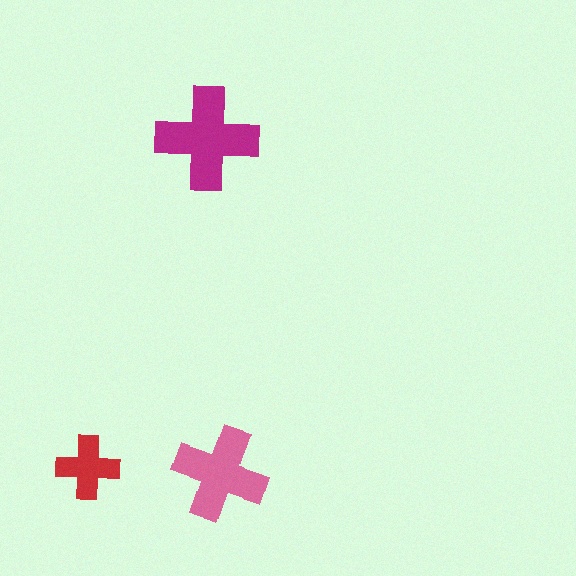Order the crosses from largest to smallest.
the magenta one, the pink one, the red one.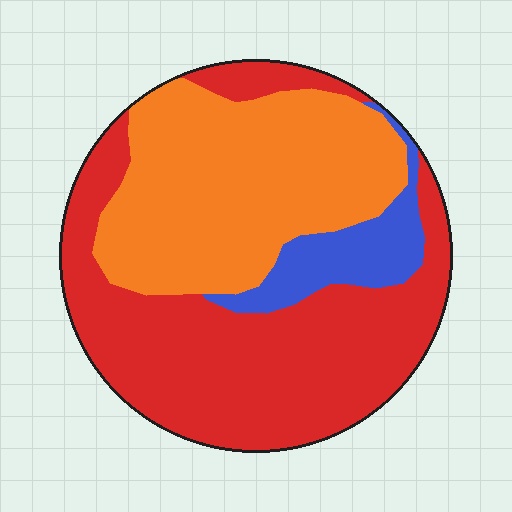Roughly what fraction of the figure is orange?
Orange takes up between a third and a half of the figure.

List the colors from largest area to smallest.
From largest to smallest: red, orange, blue.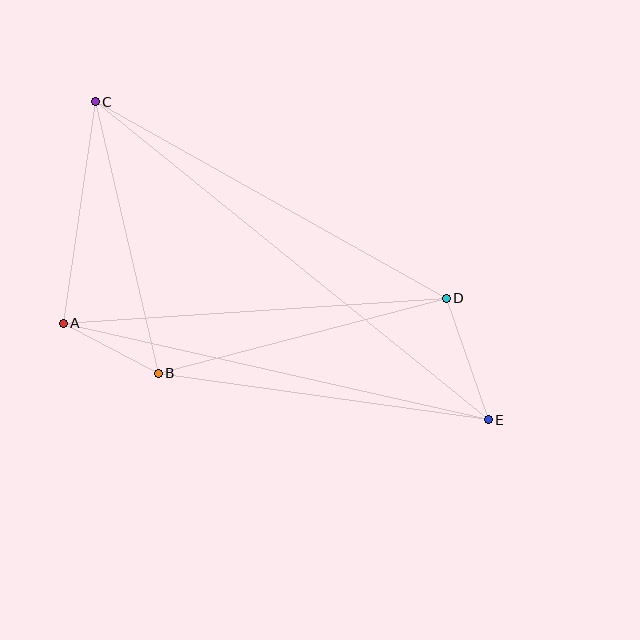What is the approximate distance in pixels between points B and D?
The distance between B and D is approximately 297 pixels.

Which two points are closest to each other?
Points A and B are closest to each other.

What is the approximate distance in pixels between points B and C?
The distance between B and C is approximately 279 pixels.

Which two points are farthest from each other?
Points C and E are farthest from each other.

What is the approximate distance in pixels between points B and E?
The distance between B and E is approximately 333 pixels.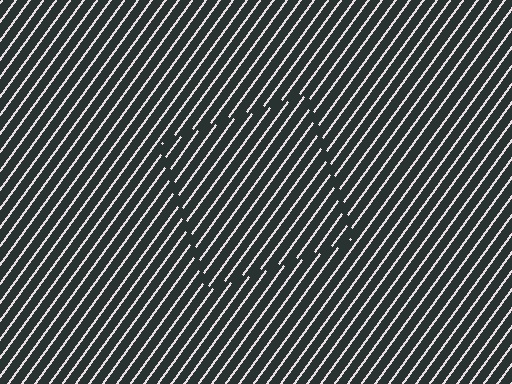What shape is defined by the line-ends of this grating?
An illusory square. The interior of the shape contains the same grating, shifted by half a period — the contour is defined by the phase discontinuity where line-ends from the inner and outer gratings abut.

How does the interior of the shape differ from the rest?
The interior of the shape contains the same grating, shifted by half a period — the contour is defined by the phase discontinuity where line-ends from the inner and outer gratings abut.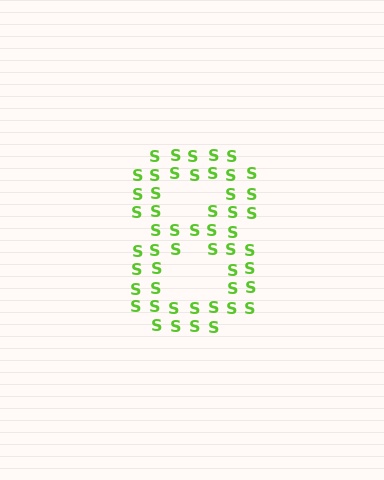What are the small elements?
The small elements are letter S's.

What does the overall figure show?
The overall figure shows the digit 8.